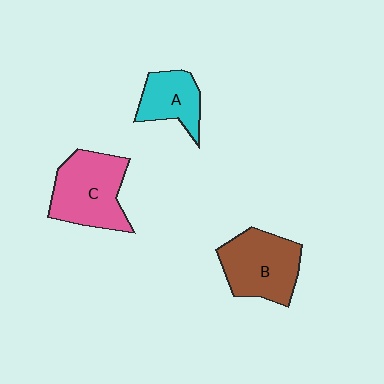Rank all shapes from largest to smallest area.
From largest to smallest: C (pink), B (brown), A (cyan).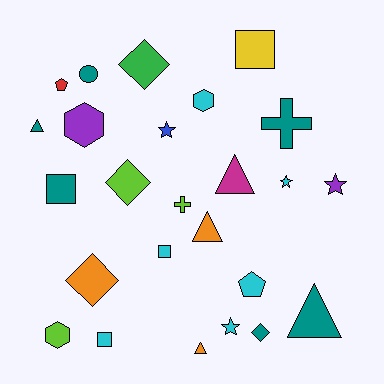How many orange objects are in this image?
There are 3 orange objects.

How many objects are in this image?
There are 25 objects.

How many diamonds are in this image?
There are 4 diamonds.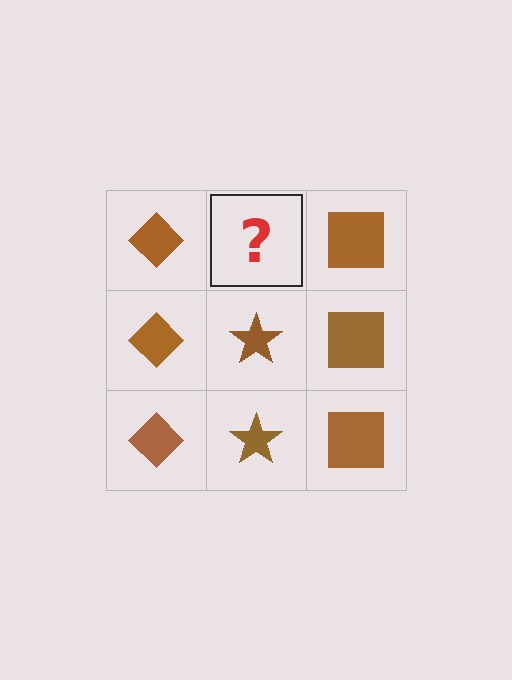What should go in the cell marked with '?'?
The missing cell should contain a brown star.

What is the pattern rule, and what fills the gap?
The rule is that each column has a consistent shape. The gap should be filled with a brown star.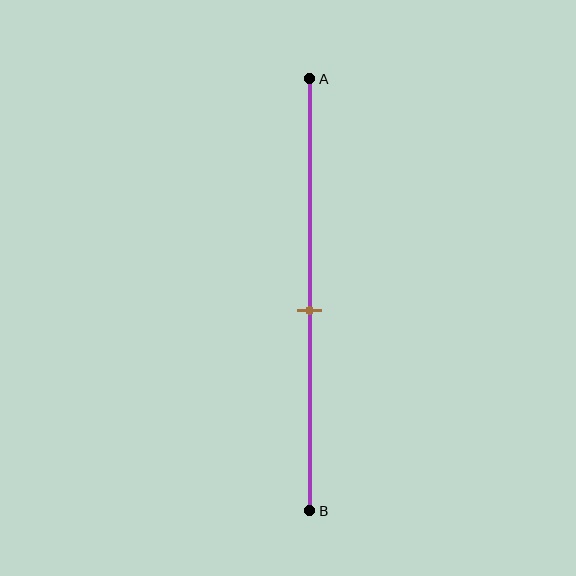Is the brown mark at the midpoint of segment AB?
No, the mark is at about 55% from A, not at the 50% midpoint.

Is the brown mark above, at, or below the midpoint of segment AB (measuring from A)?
The brown mark is below the midpoint of segment AB.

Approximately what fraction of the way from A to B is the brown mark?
The brown mark is approximately 55% of the way from A to B.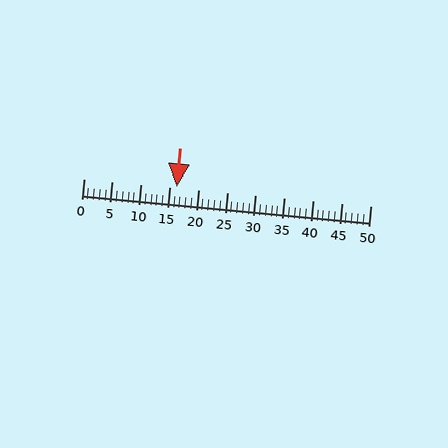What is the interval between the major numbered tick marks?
The major tick marks are spaced 5 units apart.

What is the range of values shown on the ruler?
The ruler shows values from 0 to 50.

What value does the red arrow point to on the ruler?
The red arrow points to approximately 16.